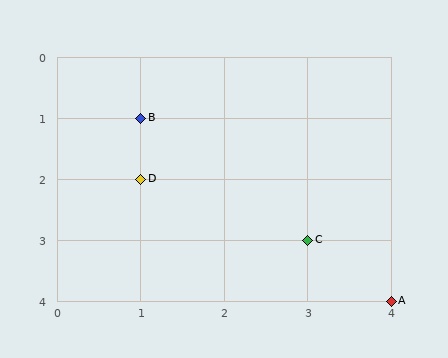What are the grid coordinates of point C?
Point C is at grid coordinates (3, 3).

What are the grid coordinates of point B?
Point B is at grid coordinates (1, 1).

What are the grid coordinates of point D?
Point D is at grid coordinates (1, 2).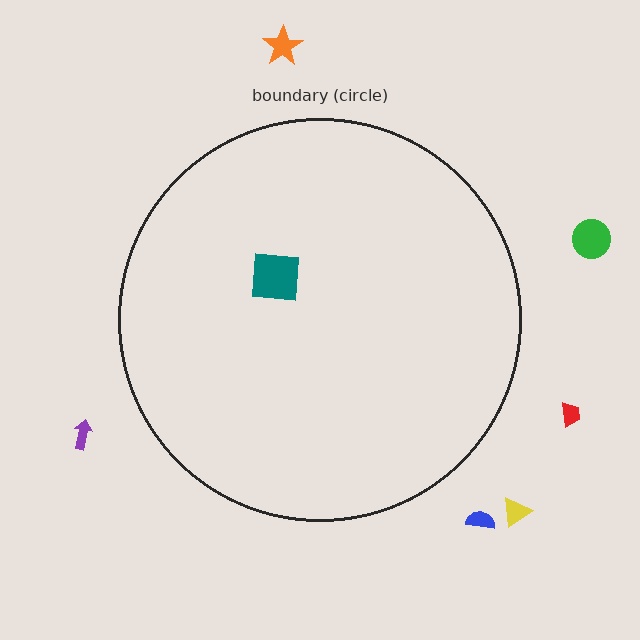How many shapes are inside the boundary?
1 inside, 6 outside.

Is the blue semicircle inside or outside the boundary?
Outside.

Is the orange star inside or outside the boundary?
Outside.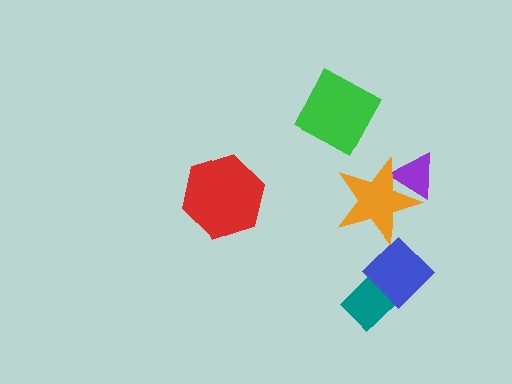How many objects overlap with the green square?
0 objects overlap with the green square.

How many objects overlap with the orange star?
1 object overlaps with the orange star.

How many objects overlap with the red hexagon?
0 objects overlap with the red hexagon.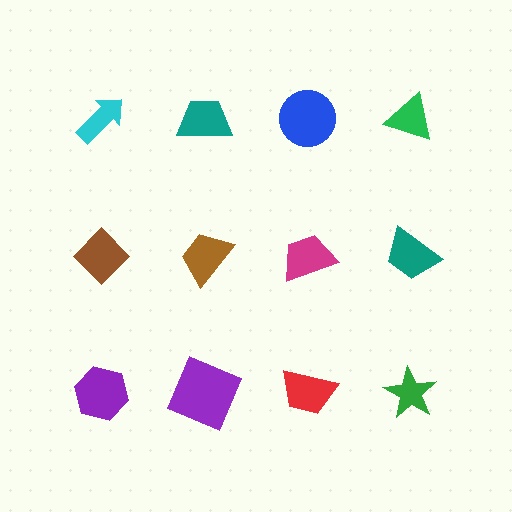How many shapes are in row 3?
4 shapes.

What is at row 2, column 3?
A magenta trapezoid.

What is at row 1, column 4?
A green triangle.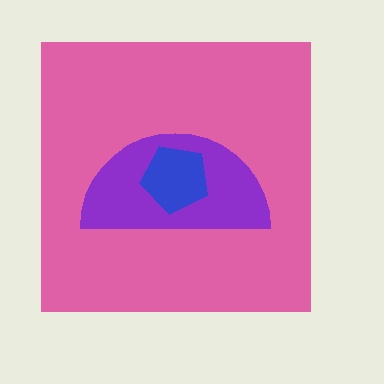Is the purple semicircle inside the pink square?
Yes.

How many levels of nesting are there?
3.